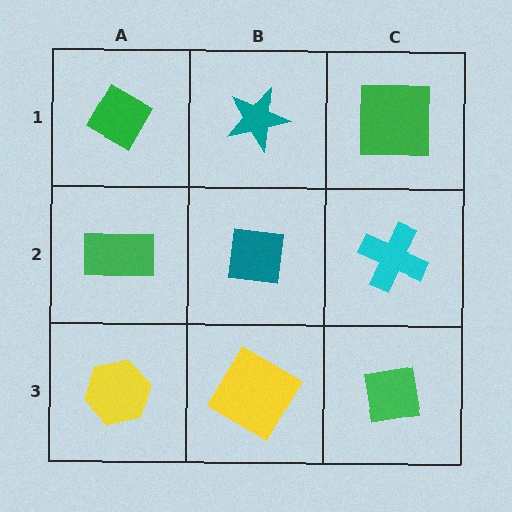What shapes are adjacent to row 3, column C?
A cyan cross (row 2, column C), a yellow diamond (row 3, column B).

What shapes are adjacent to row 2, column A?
A green diamond (row 1, column A), a yellow hexagon (row 3, column A), a teal square (row 2, column B).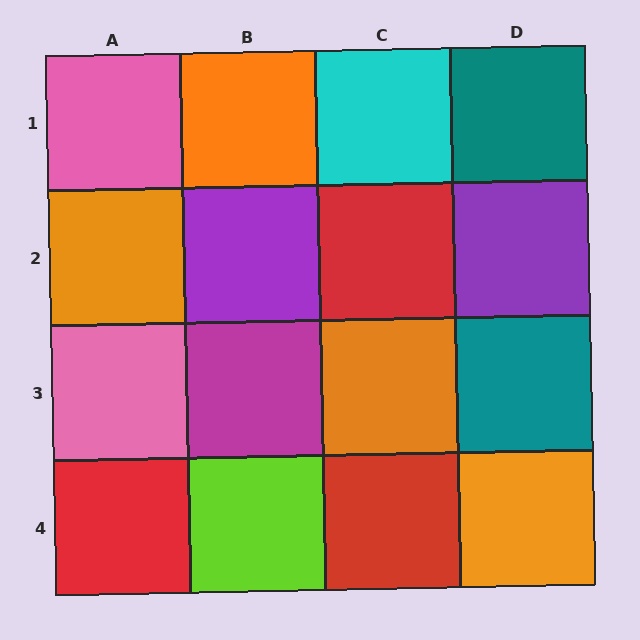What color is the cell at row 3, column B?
Magenta.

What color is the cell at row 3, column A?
Pink.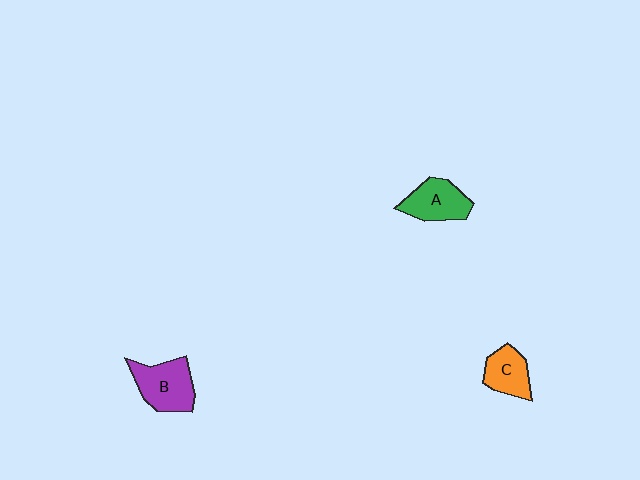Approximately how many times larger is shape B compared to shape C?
Approximately 1.4 times.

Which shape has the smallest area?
Shape C (orange).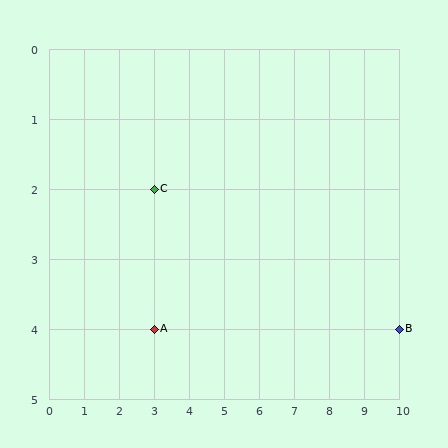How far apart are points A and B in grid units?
Points A and B are 7 columns apart.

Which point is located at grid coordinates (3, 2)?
Point C is at (3, 2).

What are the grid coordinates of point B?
Point B is at grid coordinates (10, 4).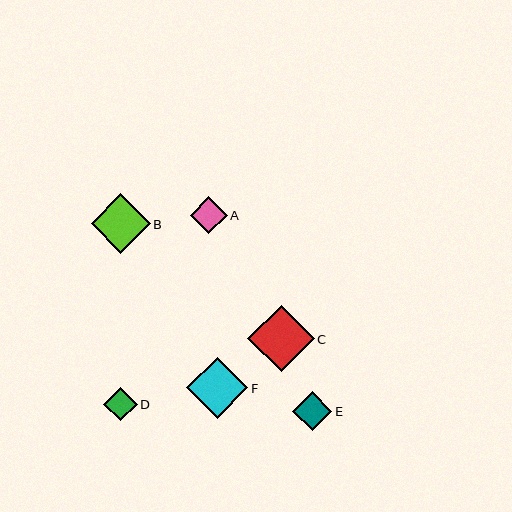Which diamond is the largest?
Diamond C is the largest with a size of approximately 66 pixels.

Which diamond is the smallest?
Diamond D is the smallest with a size of approximately 33 pixels.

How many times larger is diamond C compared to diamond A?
Diamond C is approximately 1.8 times the size of diamond A.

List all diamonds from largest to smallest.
From largest to smallest: C, F, B, E, A, D.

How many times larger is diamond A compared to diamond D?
Diamond A is approximately 1.1 times the size of diamond D.